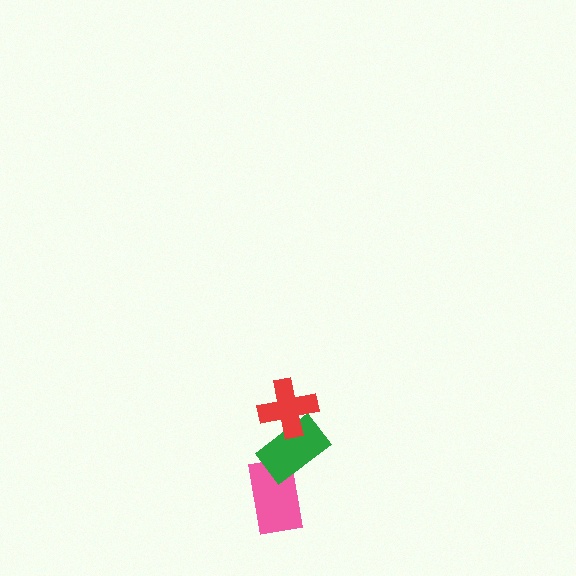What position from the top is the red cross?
The red cross is 1st from the top.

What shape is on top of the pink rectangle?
The green rectangle is on top of the pink rectangle.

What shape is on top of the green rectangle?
The red cross is on top of the green rectangle.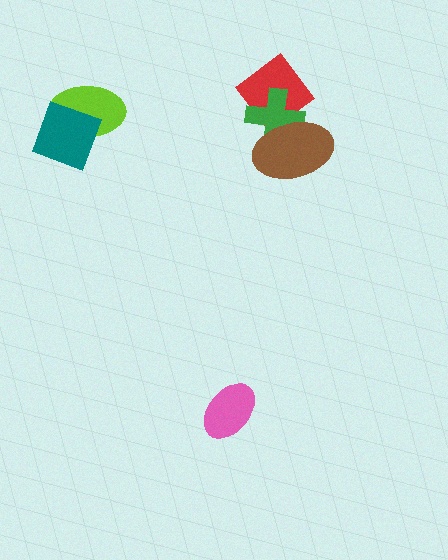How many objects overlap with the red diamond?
2 objects overlap with the red diamond.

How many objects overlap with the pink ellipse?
0 objects overlap with the pink ellipse.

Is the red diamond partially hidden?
Yes, it is partially covered by another shape.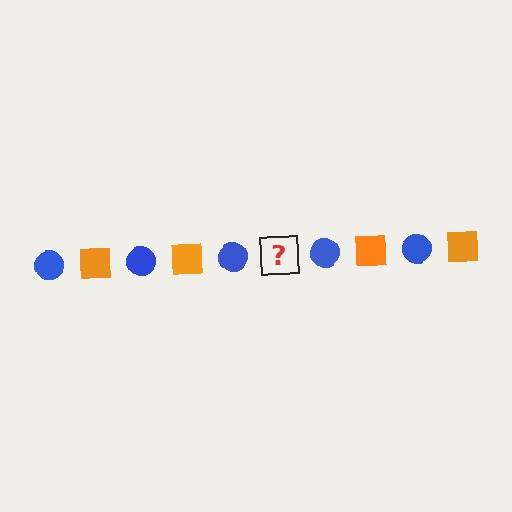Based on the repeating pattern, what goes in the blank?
The blank should be an orange square.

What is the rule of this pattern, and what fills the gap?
The rule is that the pattern alternates between blue circle and orange square. The gap should be filled with an orange square.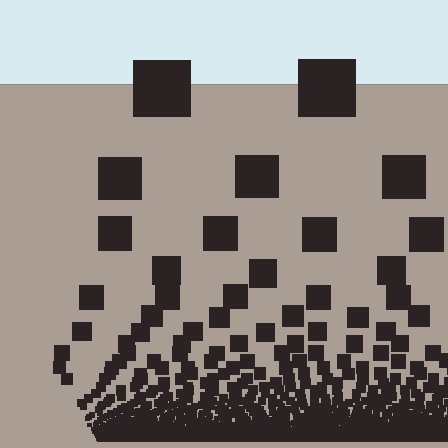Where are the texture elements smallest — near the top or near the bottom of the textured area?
Near the bottom.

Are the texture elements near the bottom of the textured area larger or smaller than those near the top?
Smaller. The gradient is inverted — elements near the bottom are smaller and denser.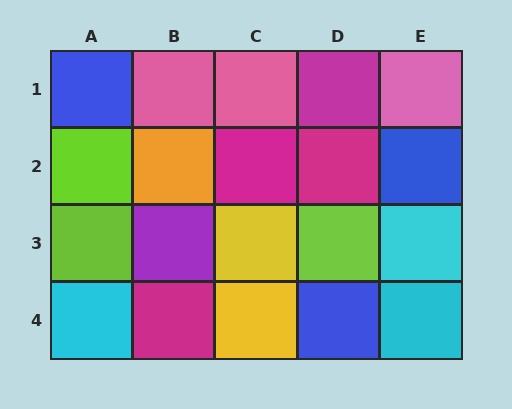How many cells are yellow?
2 cells are yellow.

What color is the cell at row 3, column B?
Purple.